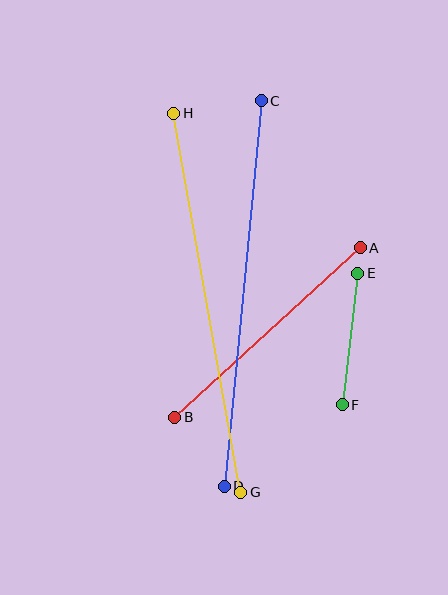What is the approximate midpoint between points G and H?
The midpoint is at approximately (207, 303) pixels.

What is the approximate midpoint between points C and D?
The midpoint is at approximately (243, 293) pixels.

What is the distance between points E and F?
The distance is approximately 133 pixels.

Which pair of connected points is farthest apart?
Points C and D are farthest apart.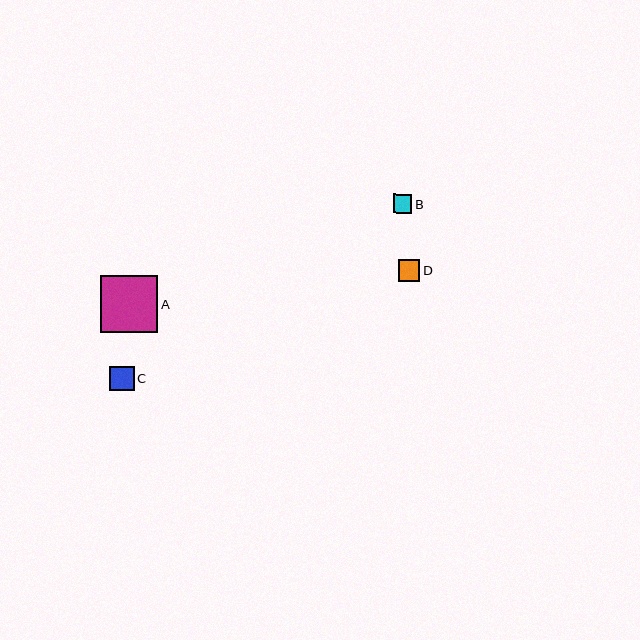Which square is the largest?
Square A is the largest with a size of approximately 57 pixels.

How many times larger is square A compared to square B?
Square A is approximately 3.1 times the size of square B.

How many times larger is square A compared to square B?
Square A is approximately 3.1 times the size of square B.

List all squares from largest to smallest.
From largest to smallest: A, C, D, B.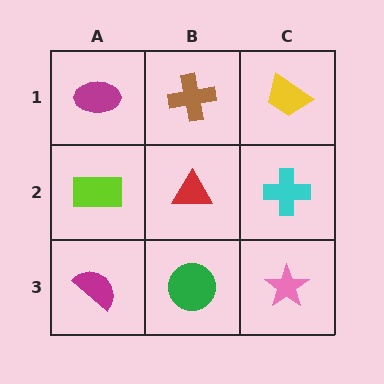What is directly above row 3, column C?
A cyan cross.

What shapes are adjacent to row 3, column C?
A cyan cross (row 2, column C), a green circle (row 3, column B).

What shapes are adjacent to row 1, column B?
A red triangle (row 2, column B), a magenta ellipse (row 1, column A), a yellow trapezoid (row 1, column C).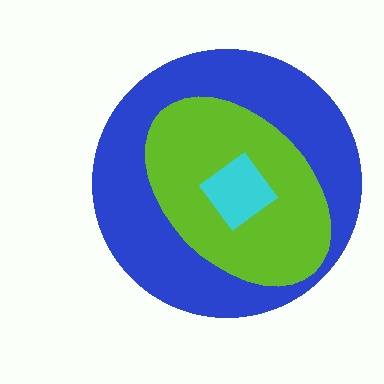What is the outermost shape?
The blue circle.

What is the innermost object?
The cyan diamond.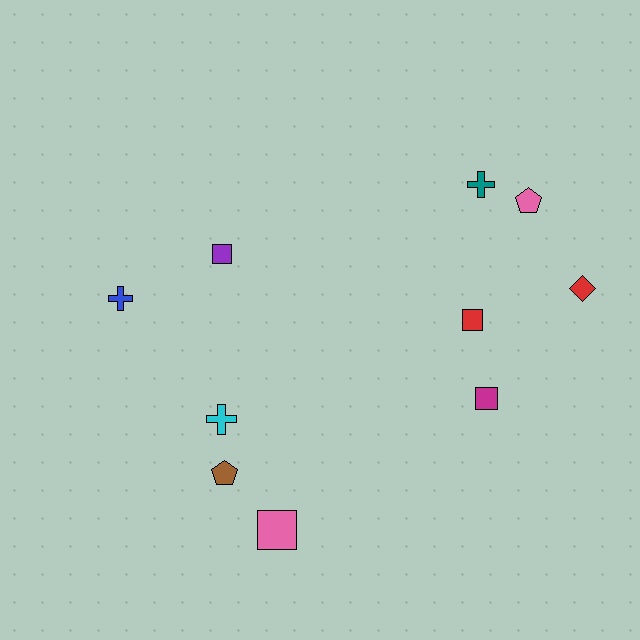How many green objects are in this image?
There are no green objects.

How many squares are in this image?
There are 4 squares.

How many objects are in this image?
There are 10 objects.